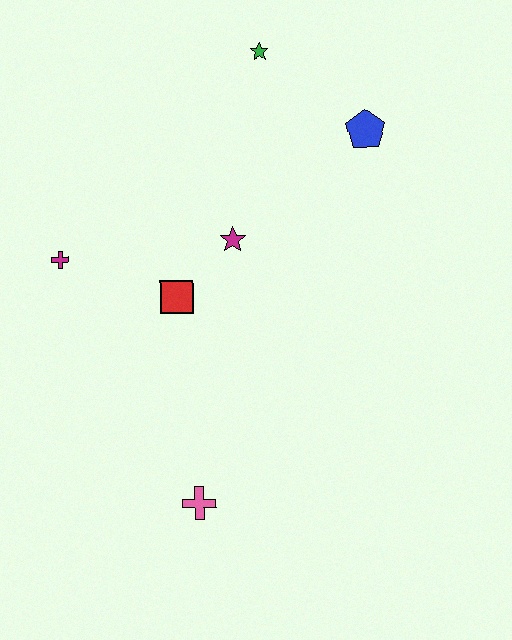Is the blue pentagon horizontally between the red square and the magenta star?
No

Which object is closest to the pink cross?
The red square is closest to the pink cross.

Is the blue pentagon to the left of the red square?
No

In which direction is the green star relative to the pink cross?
The green star is above the pink cross.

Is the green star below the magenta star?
No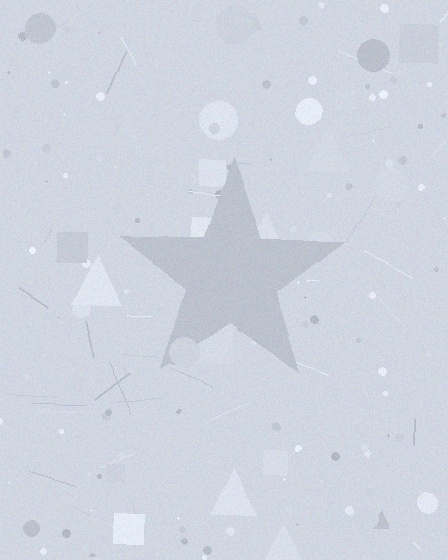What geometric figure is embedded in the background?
A star is embedded in the background.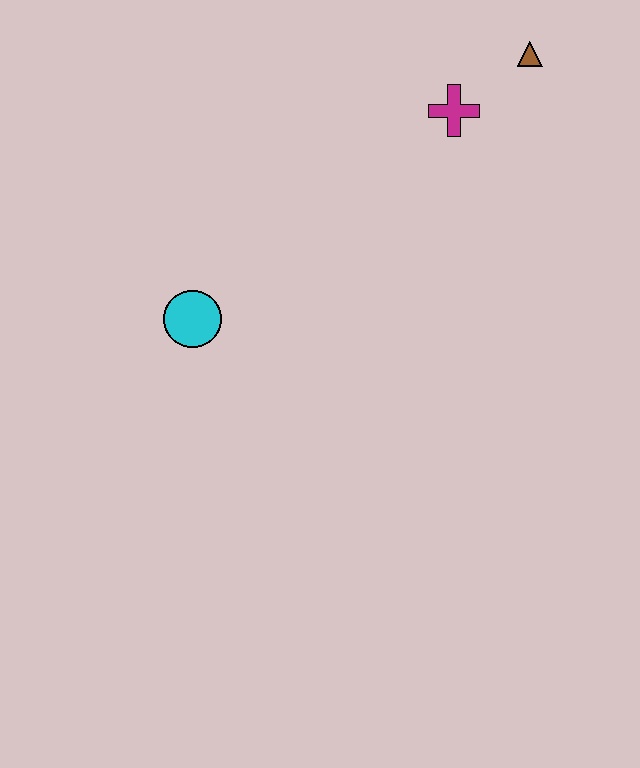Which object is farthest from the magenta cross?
The cyan circle is farthest from the magenta cross.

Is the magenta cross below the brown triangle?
Yes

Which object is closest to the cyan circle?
The magenta cross is closest to the cyan circle.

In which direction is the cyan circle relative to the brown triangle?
The cyan circle is to the left of the brown triangle.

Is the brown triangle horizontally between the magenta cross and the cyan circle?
No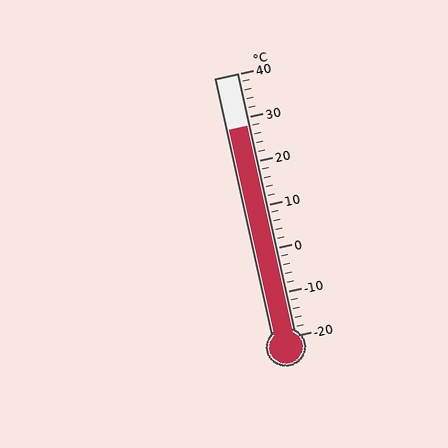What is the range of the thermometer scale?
The thermometer scale ranges from -20°C to 40°C.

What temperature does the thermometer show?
The thermometer shows approximately 28°C.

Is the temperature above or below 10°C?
The temperature is above 10°C.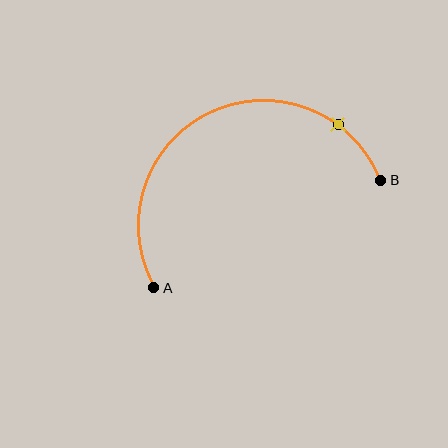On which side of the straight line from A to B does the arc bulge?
The arc bulges above the straight line connecting A and B.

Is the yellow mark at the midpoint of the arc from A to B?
No. The yellow mark lies on the arc but is closer to endpoint B. The arc midpoint would be at the point on the curve equidistant along the arc from both A and B.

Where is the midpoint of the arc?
The arc midpoint is the point on the curve farthest from the straight line joining A and B. It sits above that line.